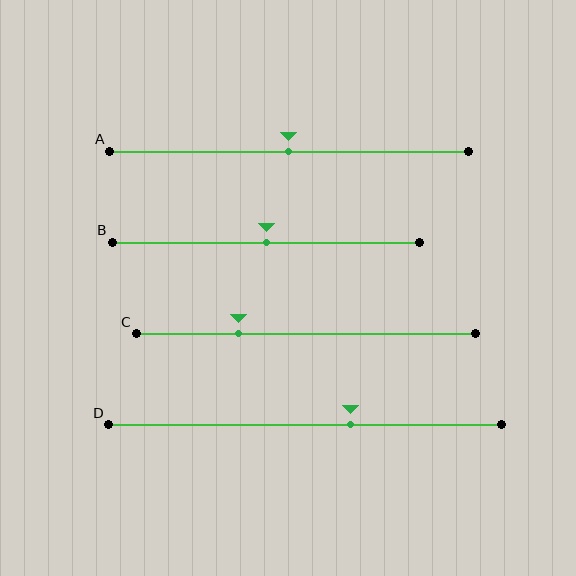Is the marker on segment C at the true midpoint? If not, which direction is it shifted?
No, the marker on segment C is shifted to the left by about 20% of the segment length.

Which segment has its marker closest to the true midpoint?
Segment A has its marker closest to the true midpoint.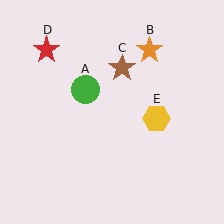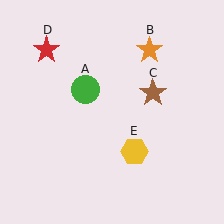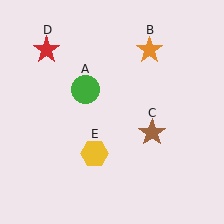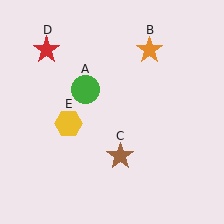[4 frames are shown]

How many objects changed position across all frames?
2 objects changed position: brown star (object C), yellow hexagon (object E).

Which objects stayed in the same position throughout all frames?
Green circle (object A) and orange star (object B) and red star (object D) remained stationary.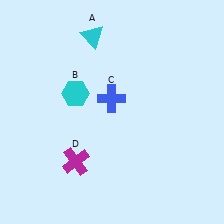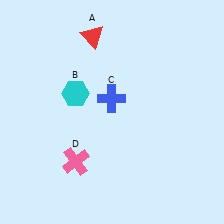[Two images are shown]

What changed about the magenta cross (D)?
In Image 1, D is magenta. In Image 2, it changed to pink.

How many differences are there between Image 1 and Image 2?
There are 2 differences between the two images.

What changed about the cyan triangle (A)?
In Image 1, A is cyan. In Image 2, it changed to red.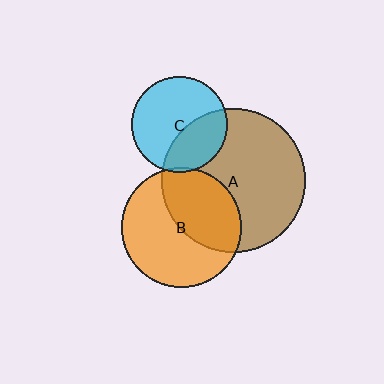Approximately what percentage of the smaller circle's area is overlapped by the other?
Approximately 45%.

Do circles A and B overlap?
Yes.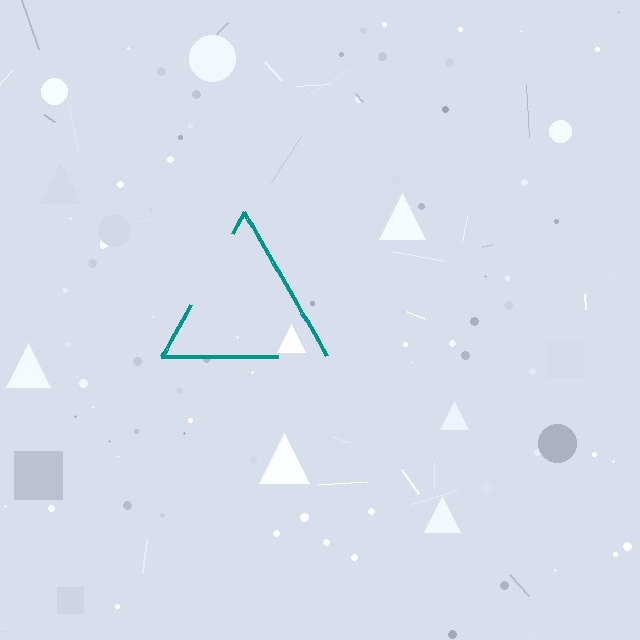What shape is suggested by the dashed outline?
The dashed outline suggests a triangle.